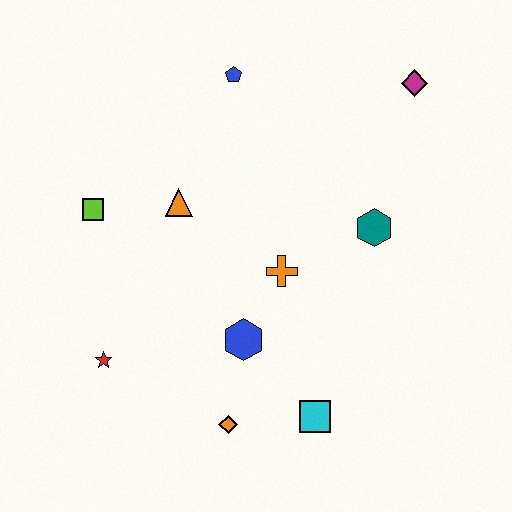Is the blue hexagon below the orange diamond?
No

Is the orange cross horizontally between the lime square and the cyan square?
Yes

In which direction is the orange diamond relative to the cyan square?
The orange diamond is to the left of the cyan square.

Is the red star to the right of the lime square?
Yes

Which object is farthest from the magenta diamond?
The red star is farthest from the magenta diamond.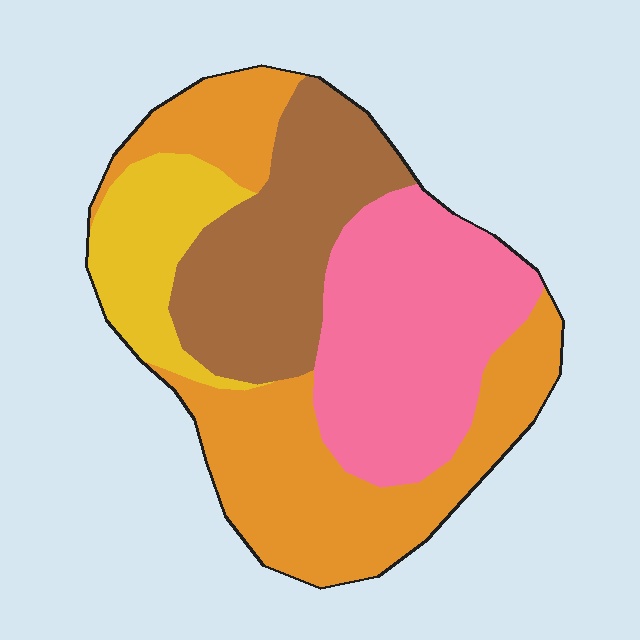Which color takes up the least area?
Yellow, at roughly 15%.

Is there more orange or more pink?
Orange.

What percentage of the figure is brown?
Brown takes up about one quarter (1/4) of the figure.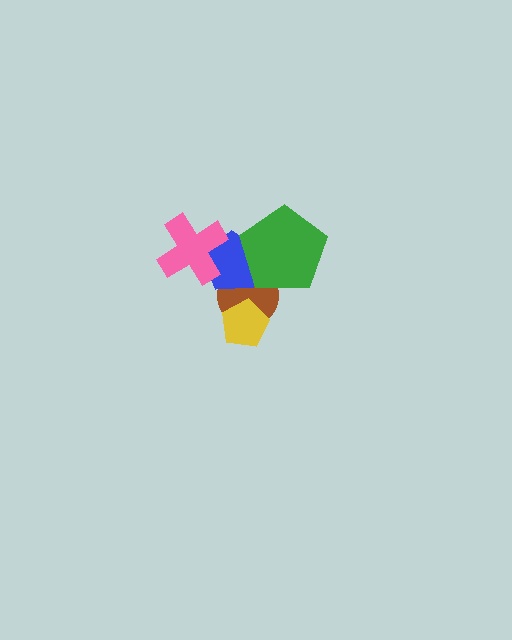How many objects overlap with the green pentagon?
2 objects overlap with the green pentagon.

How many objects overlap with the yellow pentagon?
1 object overlaps with the yellow pentagon.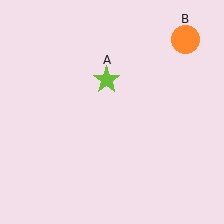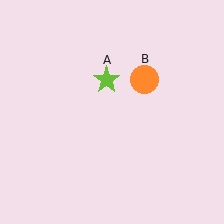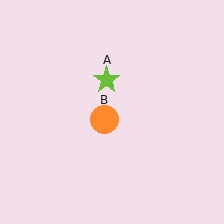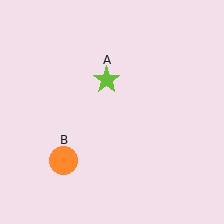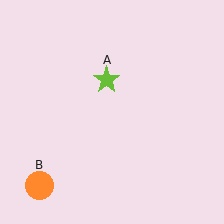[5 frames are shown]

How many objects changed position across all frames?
1 object changed position: orange circle (object B).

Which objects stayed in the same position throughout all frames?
Lime star (object A) remained stationary.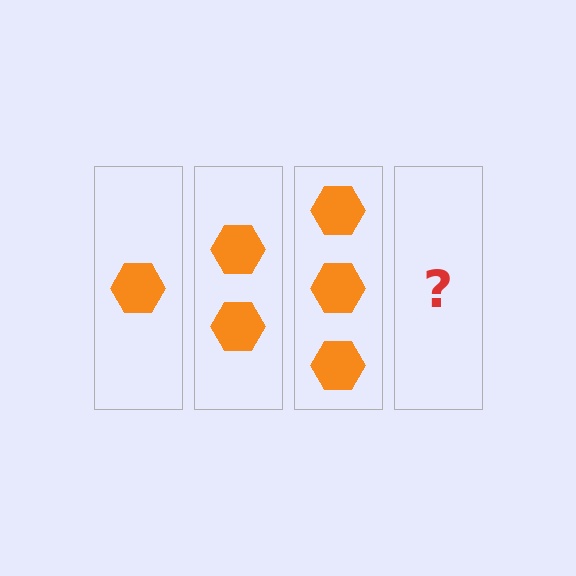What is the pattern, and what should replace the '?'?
The pattern is that each step adds one more hexagon. The '?' should be 4 hexagons.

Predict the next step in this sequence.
The next step is 4 hexagons.